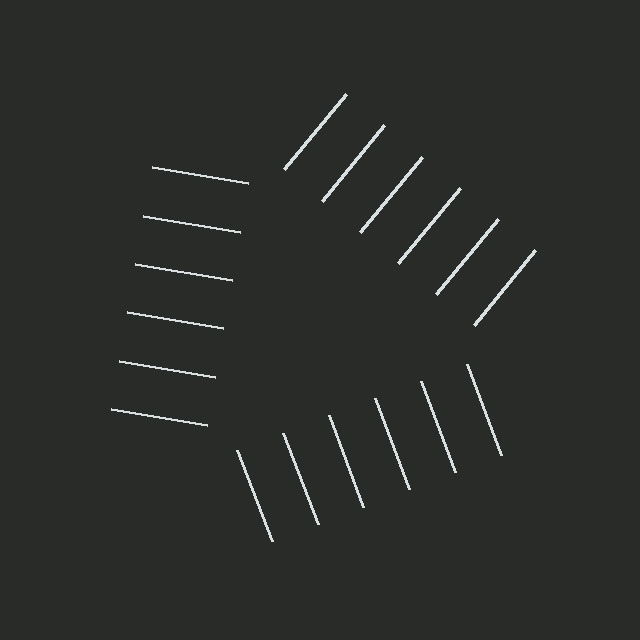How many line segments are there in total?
18 — 6 along each of the 3 edges.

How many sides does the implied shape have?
3 sides — the line-ends trace a triangle.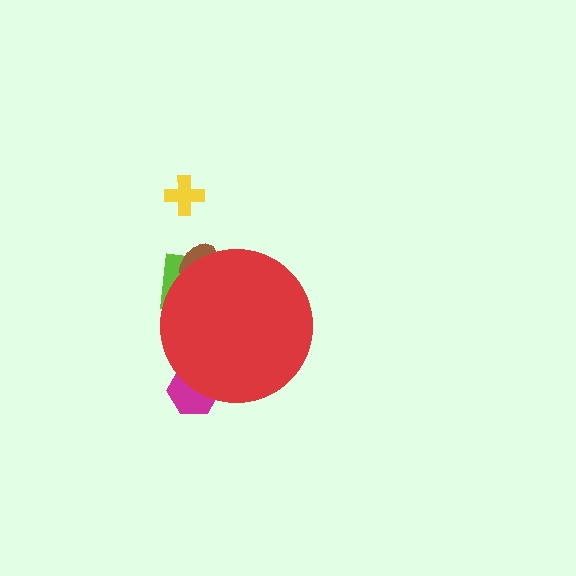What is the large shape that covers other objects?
A red circle.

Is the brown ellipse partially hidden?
Yes, the brown ellipse is partially hidden behind the red circle.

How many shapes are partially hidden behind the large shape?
3 shapes are partially hidden.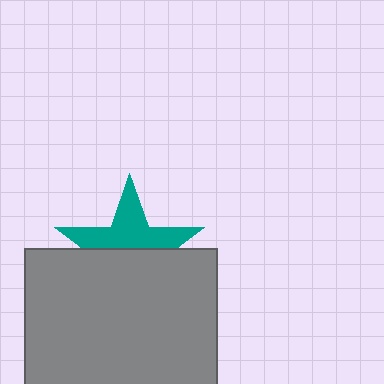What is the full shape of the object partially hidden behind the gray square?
The partially hidden object is a teal star.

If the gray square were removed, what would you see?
You would see the complete teal star.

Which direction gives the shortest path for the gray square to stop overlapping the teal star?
Moving down gives the shortest separation.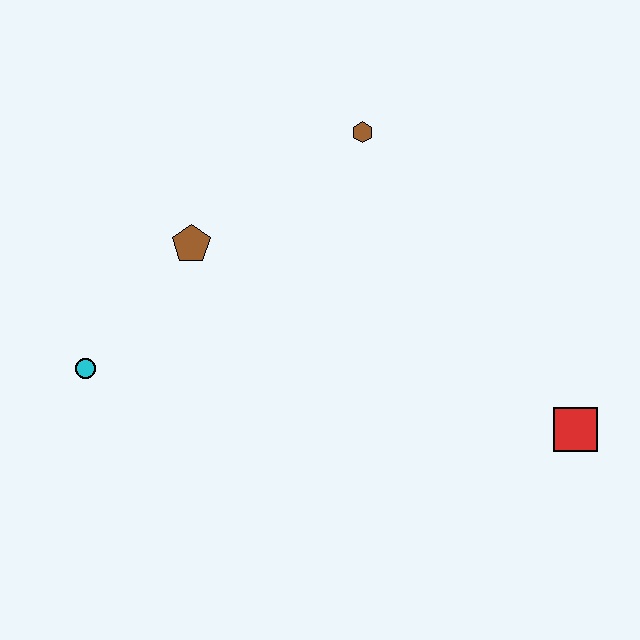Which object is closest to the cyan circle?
The brown pentagon is closest to the cyan circle.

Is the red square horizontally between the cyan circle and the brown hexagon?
No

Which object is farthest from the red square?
The cyan circle is farthest from the red square.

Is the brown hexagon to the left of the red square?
Yes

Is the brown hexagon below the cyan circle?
No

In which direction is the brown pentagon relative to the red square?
The brown pentagon is to the left of the red square.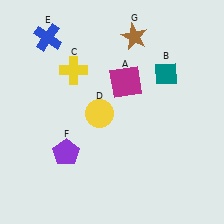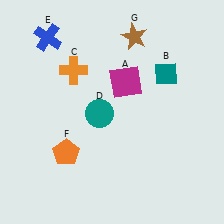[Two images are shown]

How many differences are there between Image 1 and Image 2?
There are 3 differences between the two images.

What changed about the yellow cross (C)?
In Image 1, C is yellow. In Image 2, it changed to orange.